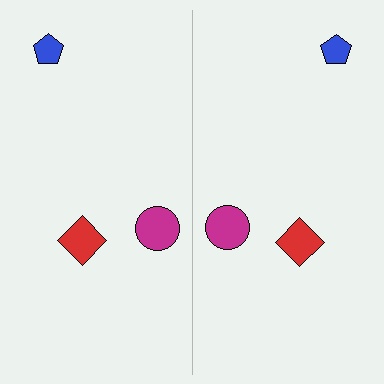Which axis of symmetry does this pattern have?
The pattern has a vertical axis of symmetry running through the center of the image.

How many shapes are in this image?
There are 6 shapes in this image.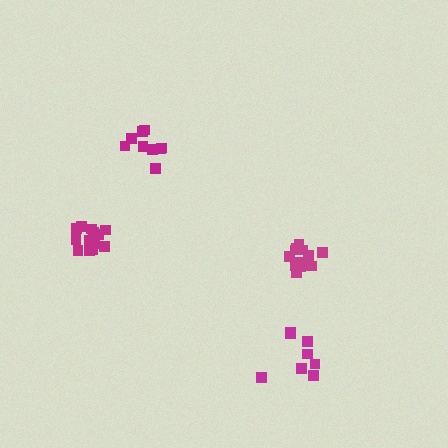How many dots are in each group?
Group 1: 13 dots, Group 2: 8 dots, Group 3: 9 dots, Group 4: 14 dots (44 total).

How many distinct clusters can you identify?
There are 4 distinct clusters.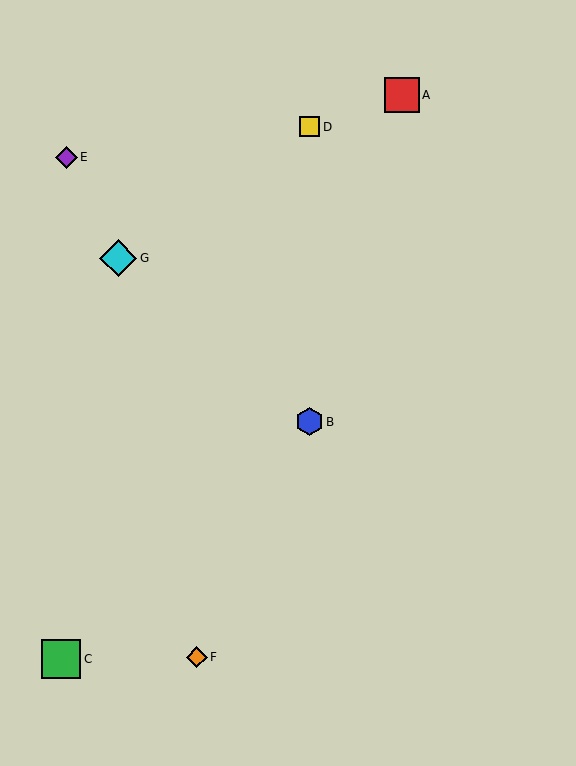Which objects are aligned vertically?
Objects B, D are aligned vertically.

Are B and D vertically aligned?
Yes, both are at x≈309.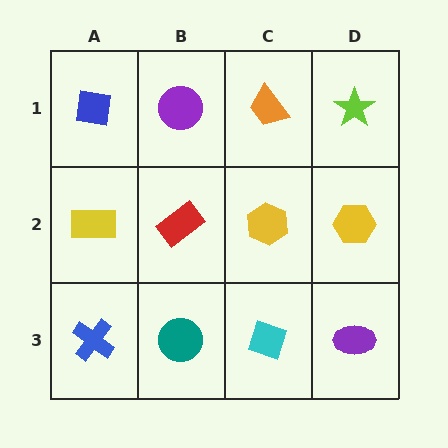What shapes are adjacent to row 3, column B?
A red rectangle (row 2, column B), a blue cross (row 3, column A), a cyan diamond (row 3, column C).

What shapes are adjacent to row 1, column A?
A yellow rectangle (row 2, column A), a purple circle (row 1, column B).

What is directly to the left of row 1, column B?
A blue square.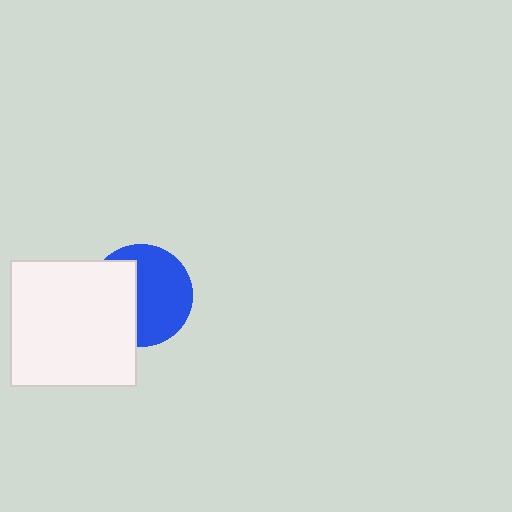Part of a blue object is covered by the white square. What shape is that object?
It is a circle.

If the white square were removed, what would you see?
You would see the complete blue circle.